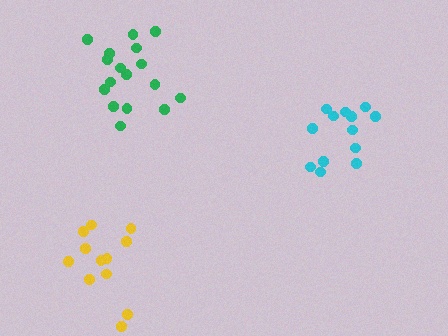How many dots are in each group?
Group 1: 12 dots, Group 2: 17 dots, Group 3: 13 dots (42 total).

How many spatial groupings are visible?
There are 3 spatial groupings.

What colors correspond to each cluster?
The clusters are colored: yellow, green, cyan.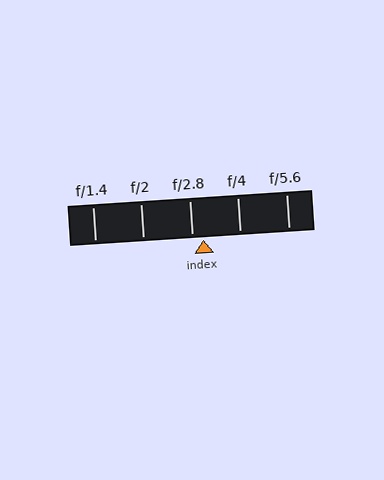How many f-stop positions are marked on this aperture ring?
There are 5 f-stop positions marked.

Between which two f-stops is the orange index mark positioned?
The index mark is between f/2.8 and f/4.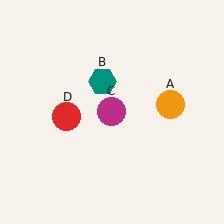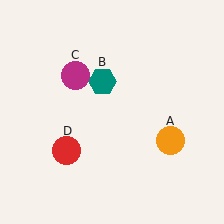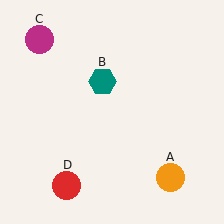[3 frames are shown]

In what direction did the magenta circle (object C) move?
The magenta circle (object C) moved up and to the left.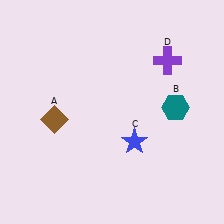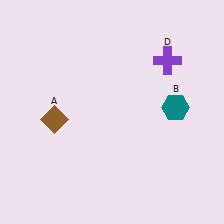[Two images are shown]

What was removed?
The blue star (C) was removed in Image 2.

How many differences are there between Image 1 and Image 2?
There is 1 difference between the two images.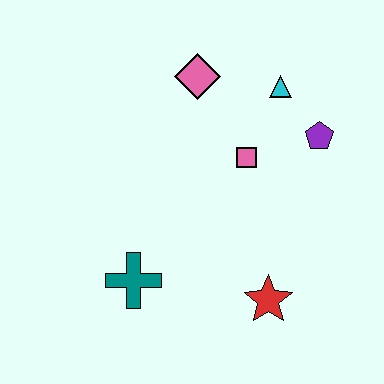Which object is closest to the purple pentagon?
The cyan triangle is closest to the purple pentagon.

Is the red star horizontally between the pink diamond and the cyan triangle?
Yes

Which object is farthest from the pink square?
The teal cross is farthest from the pink square.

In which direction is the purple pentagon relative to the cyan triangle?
The purple pentagon is below the cyan triangle.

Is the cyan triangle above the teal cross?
Yes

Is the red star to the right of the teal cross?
Yes